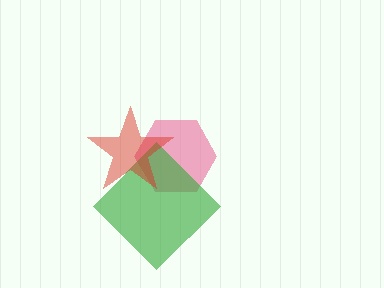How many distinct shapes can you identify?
There are 3 distinct shapes: a pink hexagon, a green diamond, a red star.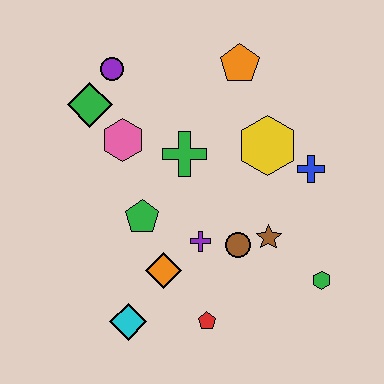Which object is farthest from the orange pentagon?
The cyan diamond is farthest from the orange pentagon.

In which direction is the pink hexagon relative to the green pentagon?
The pink hexagon is above the green pentagon.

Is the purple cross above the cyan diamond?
Yes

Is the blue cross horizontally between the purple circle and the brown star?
No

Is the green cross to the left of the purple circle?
No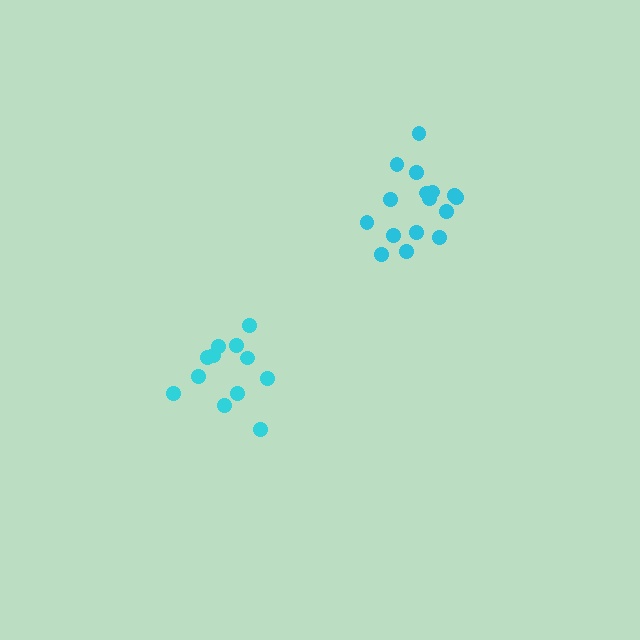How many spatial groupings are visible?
There are 2 spatial groupings.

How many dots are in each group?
Group 1: 12 dots, Group 2: 16 dots (28 total).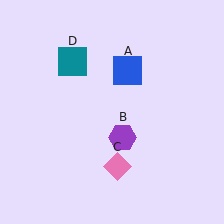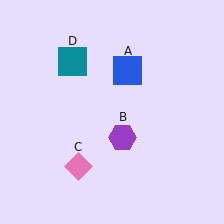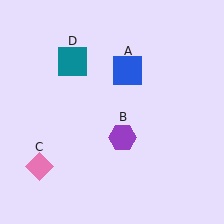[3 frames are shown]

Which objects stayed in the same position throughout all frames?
Blue square (object A) and purple hexagon (object B) and teal square (object D) remained stationary.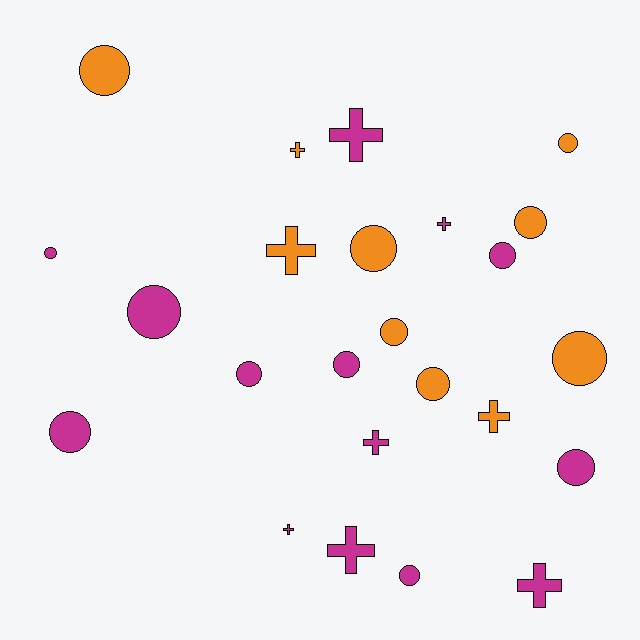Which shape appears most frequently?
Circle, with 15 objects.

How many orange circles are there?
There are 7 orange circles.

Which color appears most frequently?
Magenta, with 14 objects.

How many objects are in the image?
There are 24 objects.